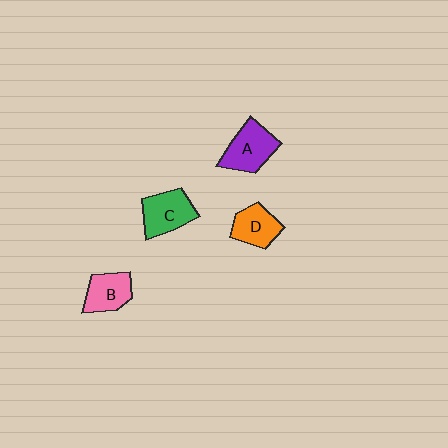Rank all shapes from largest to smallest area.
From largest to smallest: A (purple), C (green), B (pink), D (orange).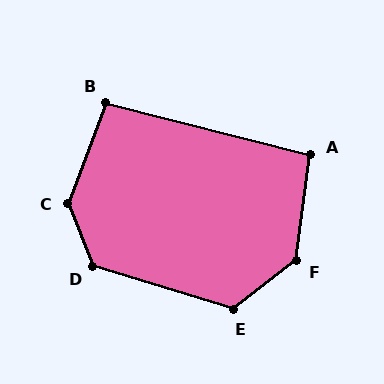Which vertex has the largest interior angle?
C, at approximately 139 degrees.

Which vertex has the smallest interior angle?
B, at approximately 96 degrees.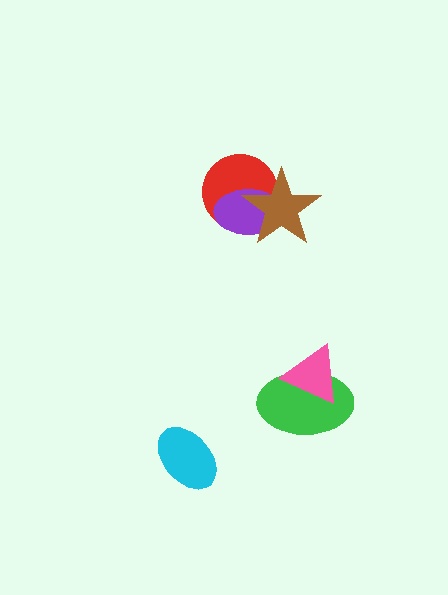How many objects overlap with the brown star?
2 objects overlap with the brown star.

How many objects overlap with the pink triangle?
1 object overlaps with the pink triangle.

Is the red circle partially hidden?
Yes, it is partially covered by another shape.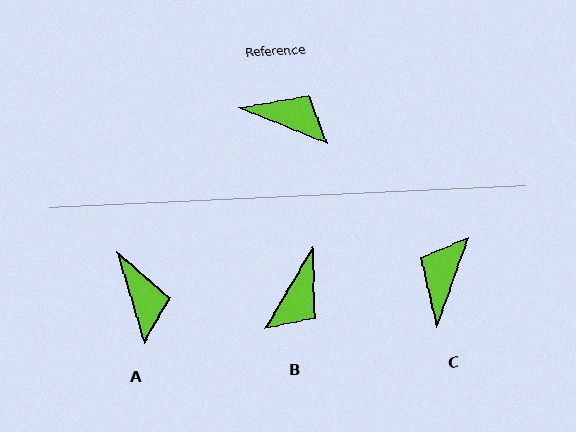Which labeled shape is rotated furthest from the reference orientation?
B, about 99 degrees away.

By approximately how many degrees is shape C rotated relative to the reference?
Approximately 93 degrees counter-clockwise.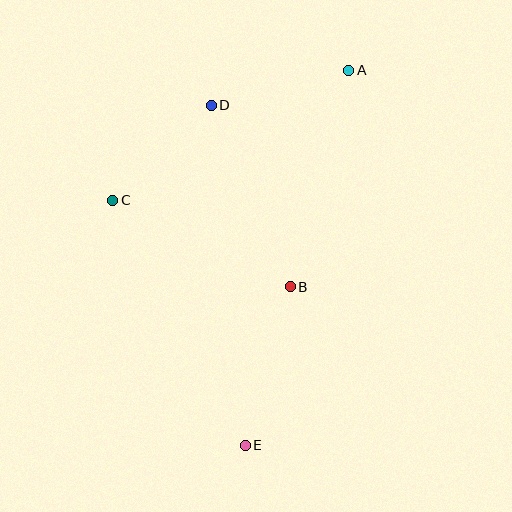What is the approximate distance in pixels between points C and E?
The distance between C and E is approximately 279 pixels.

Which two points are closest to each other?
Points C and D are closest to each other.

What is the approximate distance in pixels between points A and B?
The distance between A and B is approximately 224 pixels.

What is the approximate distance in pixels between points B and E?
The distance between B and E is approximately 165 pixels.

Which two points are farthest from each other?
Points A and E are farthest from each other.